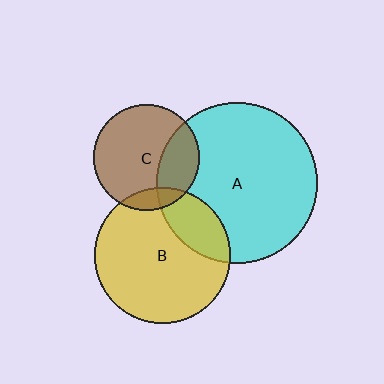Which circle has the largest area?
Circle A (cyan).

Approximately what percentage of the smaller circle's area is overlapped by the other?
Approximately 10%.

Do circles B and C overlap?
Yes.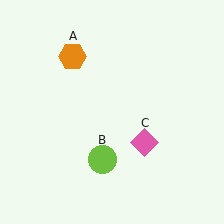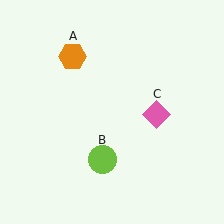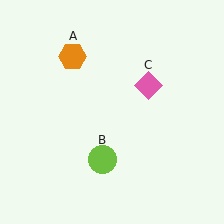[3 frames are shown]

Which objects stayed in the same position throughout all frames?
Orange hexagon (object A) and lime circle (object B) remained stationary.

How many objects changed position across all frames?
1 object changed position: pink diamond (object C).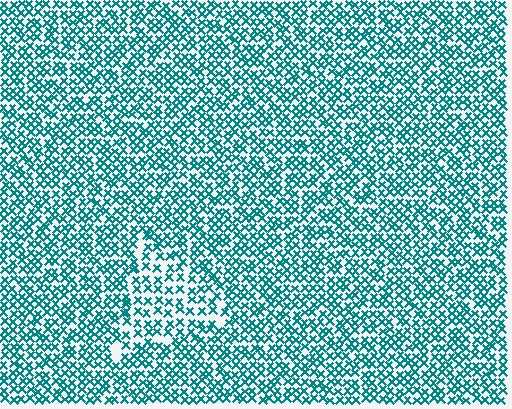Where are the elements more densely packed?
The elements are more densely packed outside the triangle boundary.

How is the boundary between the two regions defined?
The boundary is defined by a change in element density (approximately 1.6x ratio). All elements are the same color, size, and shape.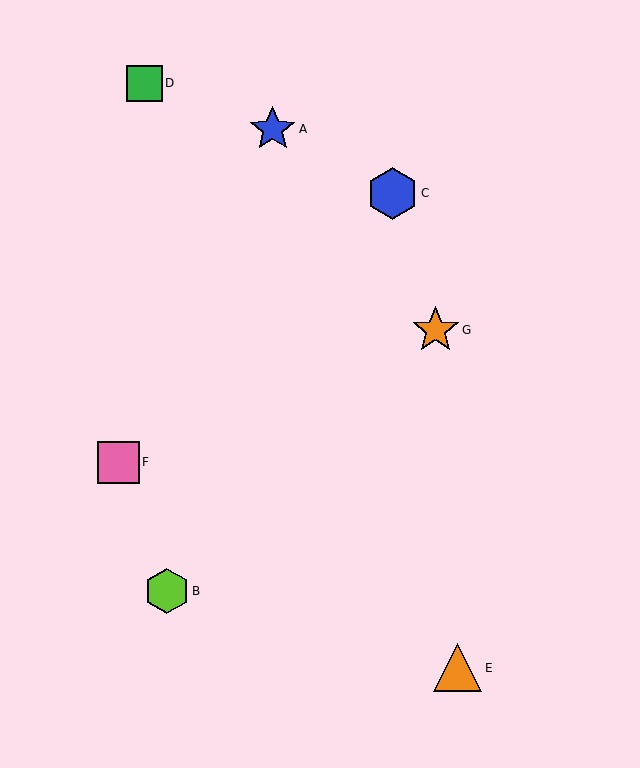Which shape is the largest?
The blue hexagon (labeled C) is the largest.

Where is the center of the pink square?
The center of the pink square is at (118, 462).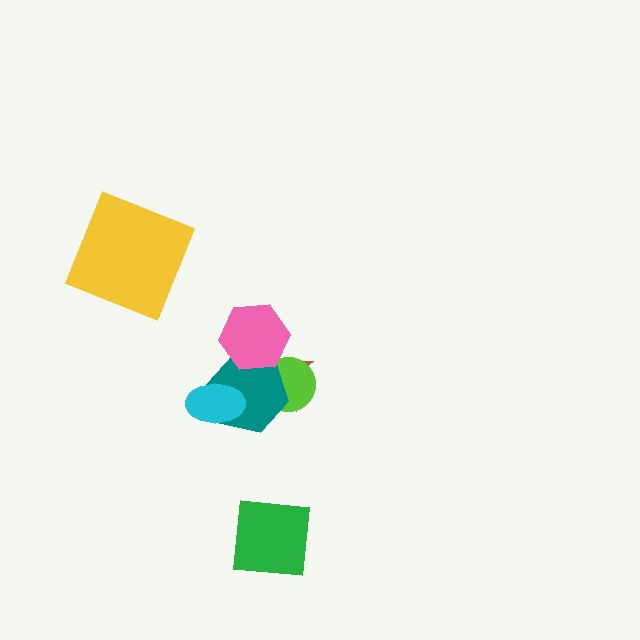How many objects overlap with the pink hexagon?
2 objects overlap with the pink hexagon.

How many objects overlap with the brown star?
4 objects overlap with the brown star.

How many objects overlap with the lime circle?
2 objects overlap with the lime circle.